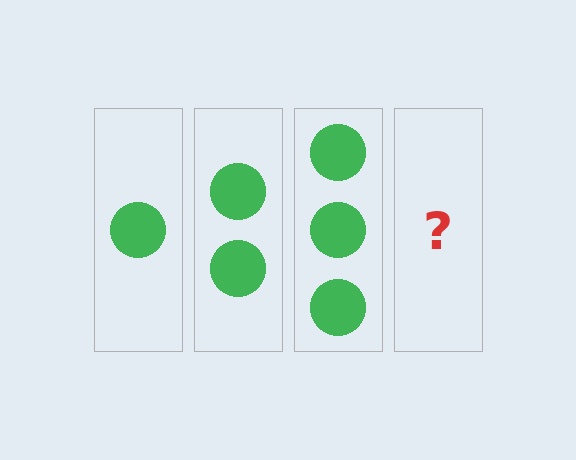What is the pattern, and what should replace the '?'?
The pattern is that each step adds one more circle. The '?' should be 4 circles.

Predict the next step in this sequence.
The next step is 4 circles.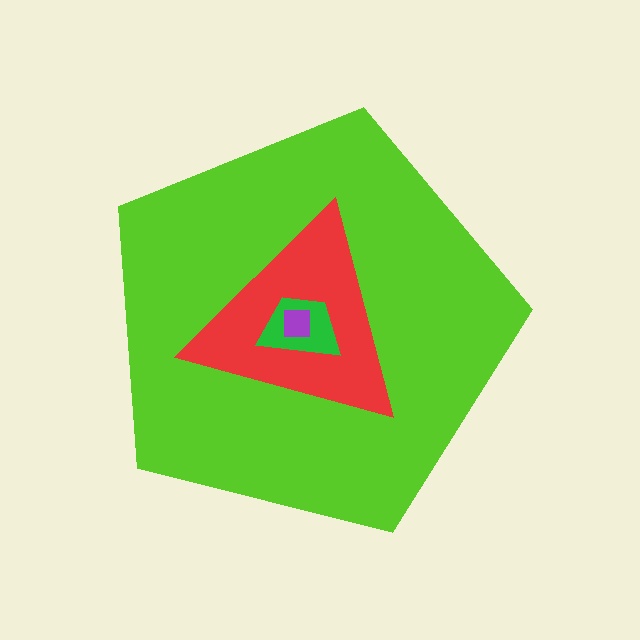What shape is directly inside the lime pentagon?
The red triangle.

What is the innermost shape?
The purple square.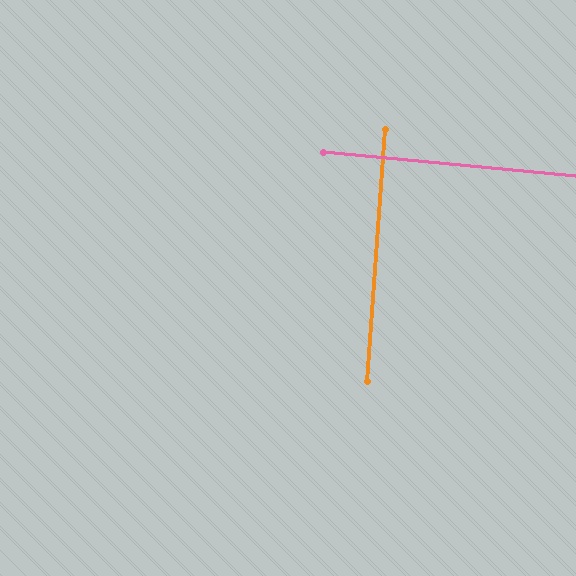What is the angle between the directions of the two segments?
Approximately 89 degrees.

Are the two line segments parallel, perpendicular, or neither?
Perpendicular — they meet at approximately 89°.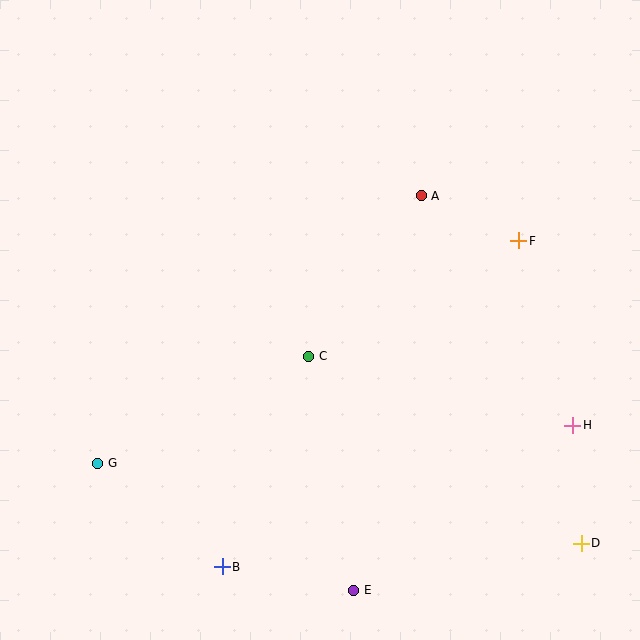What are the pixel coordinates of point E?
Point E is at (354, 590).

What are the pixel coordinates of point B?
Point B is at (222, 567).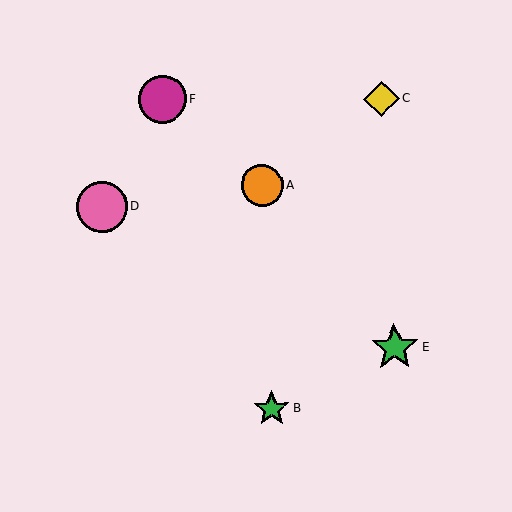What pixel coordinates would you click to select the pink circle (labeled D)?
Click at (102, 207) to select the pink circle D.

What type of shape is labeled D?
Shape D is a pink circle.